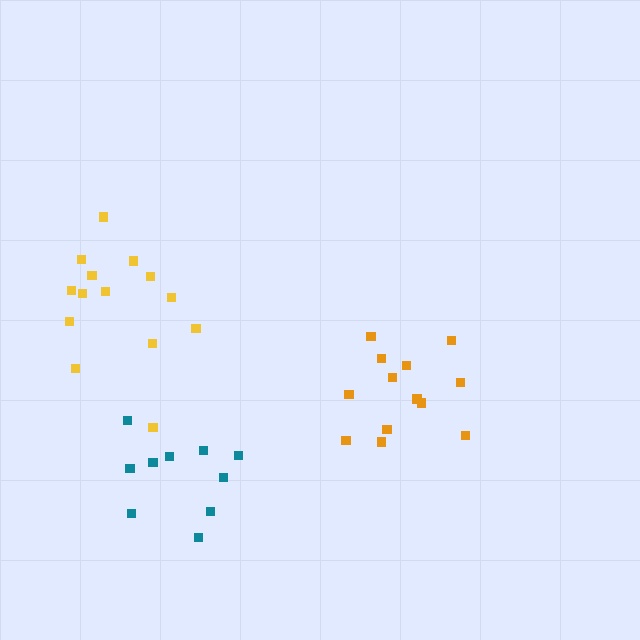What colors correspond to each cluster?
The clusters are colored: orange, yellow, teal.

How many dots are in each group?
Group 1: 13 dots, Group 2: 14 dots, Group 3: 10 dots (37 total).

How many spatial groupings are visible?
There are 3 spatial groupings.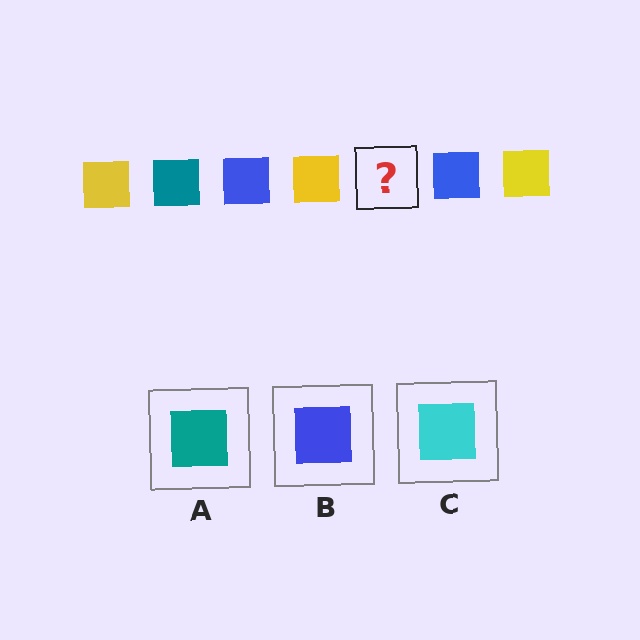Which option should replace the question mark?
Option A.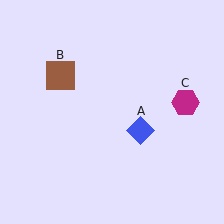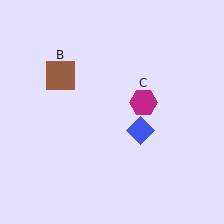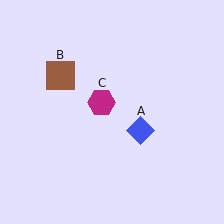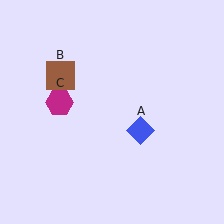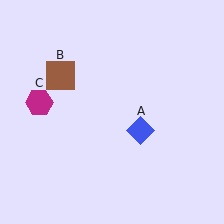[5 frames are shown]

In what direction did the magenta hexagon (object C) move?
The magenta hexagon (object C) moved left.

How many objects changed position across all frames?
1 object changed position: magenta hexagon (object C).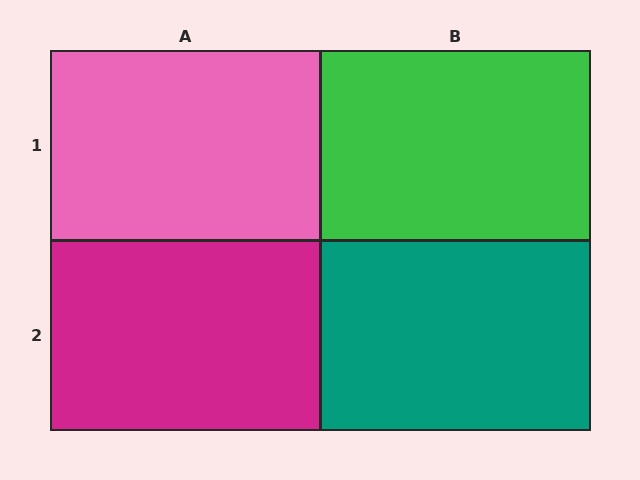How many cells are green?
1 cell is green.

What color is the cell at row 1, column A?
Pink.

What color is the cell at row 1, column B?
Green.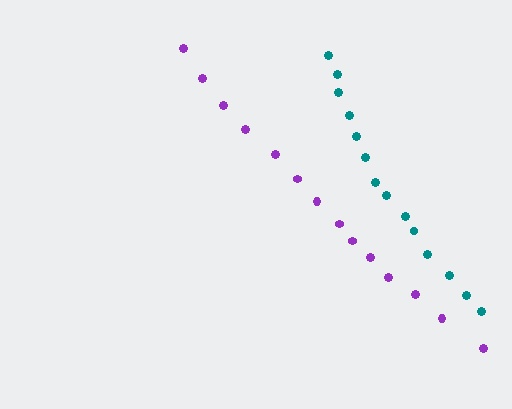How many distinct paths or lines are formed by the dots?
There are 2 distinct paths.